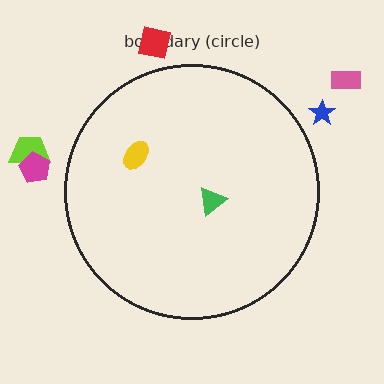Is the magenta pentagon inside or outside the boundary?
Outside.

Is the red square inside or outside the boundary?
Outside.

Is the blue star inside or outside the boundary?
Outside.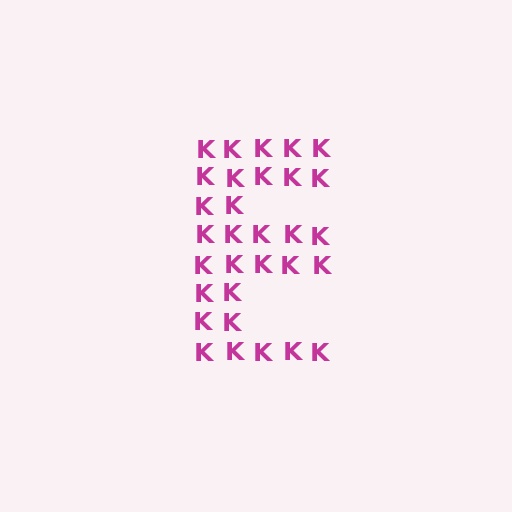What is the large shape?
The large shape is the letter E.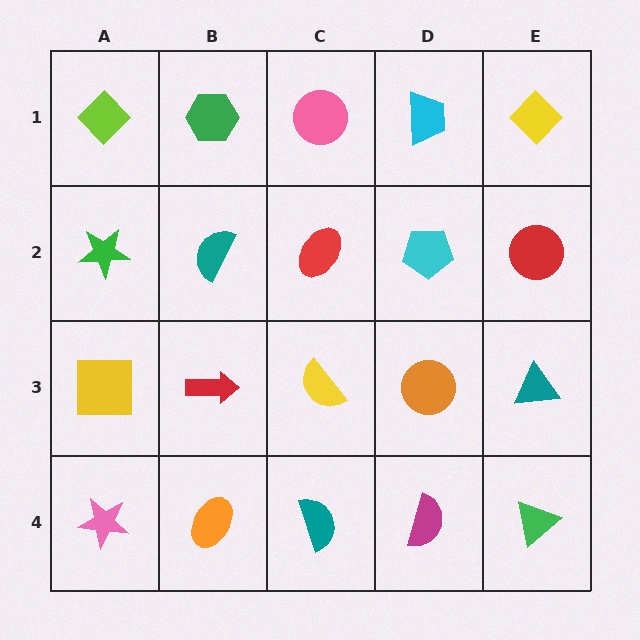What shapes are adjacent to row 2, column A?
A lime diamond (row 1, column A), a yellow square (row 3, column A), a teal semicircle (row 2, column B).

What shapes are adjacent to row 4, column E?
A teal triangle (row 3, column E), a magenta semicircle (row 4, column D).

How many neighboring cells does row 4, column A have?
2.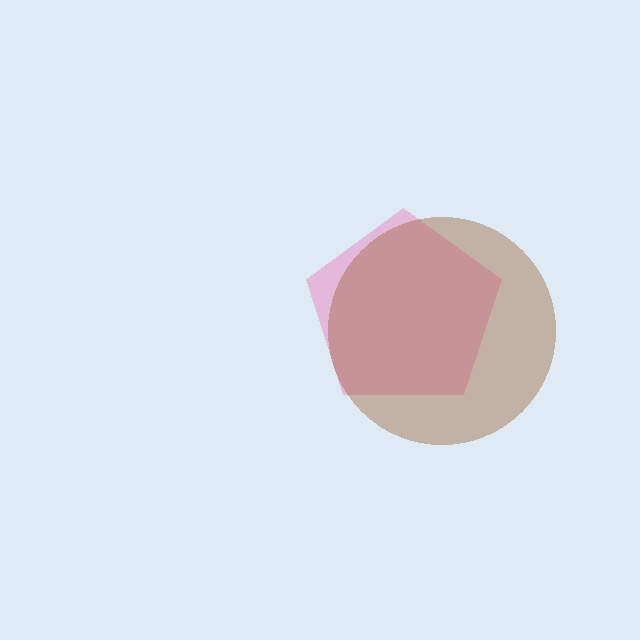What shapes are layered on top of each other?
The layered shapes are: a pink pentagon, a brown circle.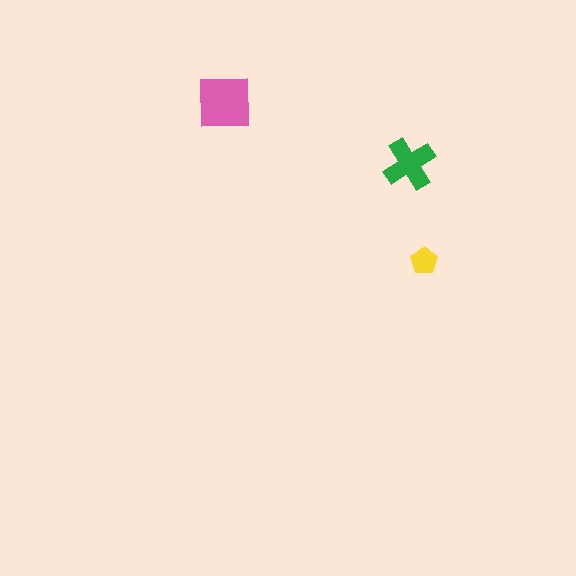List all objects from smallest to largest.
The yellow pentagon, the green cross, the pink square.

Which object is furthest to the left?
The pink square is leftmost.